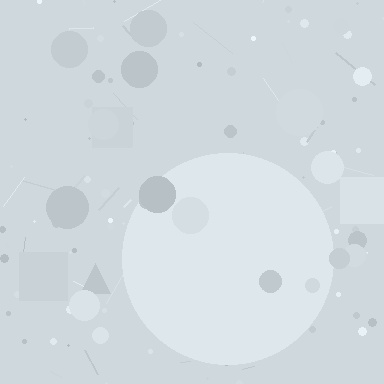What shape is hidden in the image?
A circle is hidden in the image.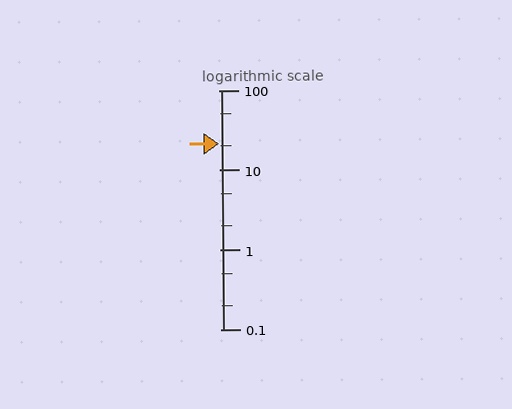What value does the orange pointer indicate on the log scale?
The pointer indicates approximately 21.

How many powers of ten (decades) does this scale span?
The scale spans 3 decades, from 0.1 to 100.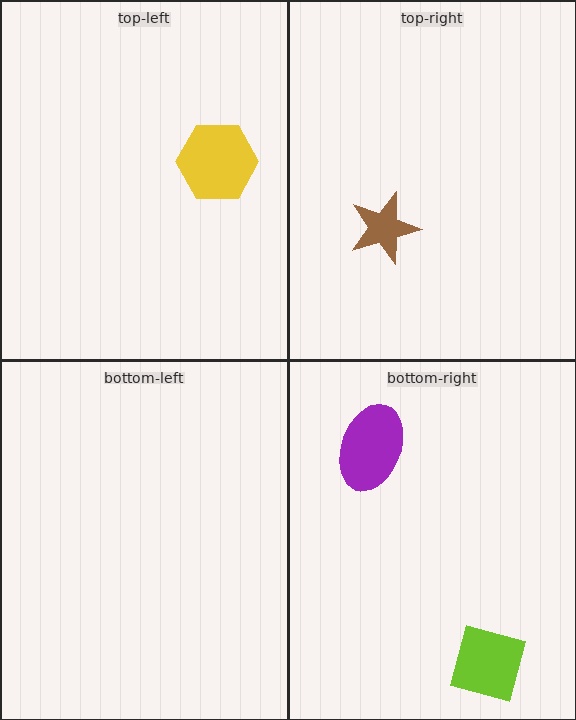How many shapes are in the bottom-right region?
2.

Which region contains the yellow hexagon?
The top-left region.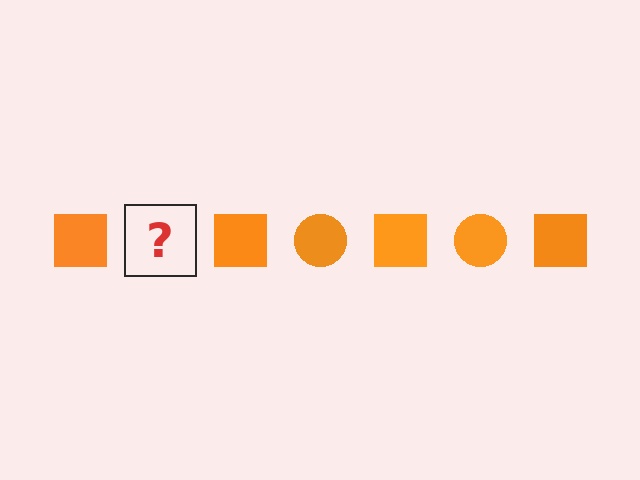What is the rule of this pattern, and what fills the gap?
The rule is that the pattern cycles through square, circle shapes in orange. The gap should be filled with an orange circle.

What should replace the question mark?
The question mark should be replaced with an orange circle.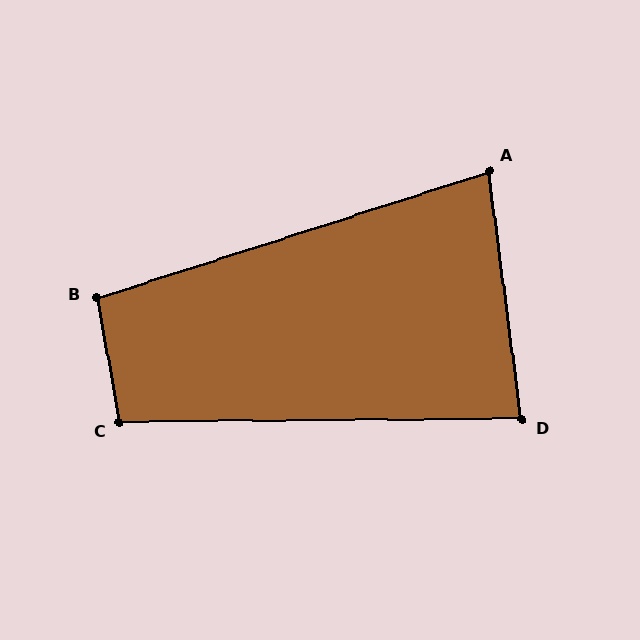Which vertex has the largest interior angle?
C, at approximately 100 degrees.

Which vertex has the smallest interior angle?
A, at approximately 80 degrees.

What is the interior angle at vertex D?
Approximately 83 degrees (acute).